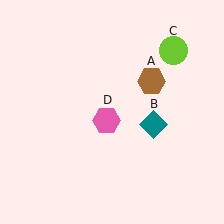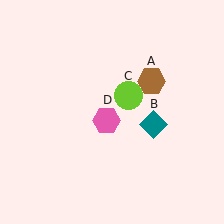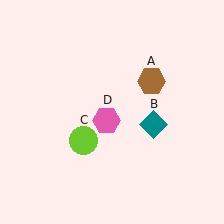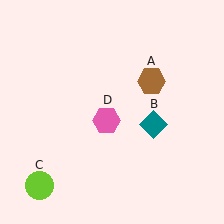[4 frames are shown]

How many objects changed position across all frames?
1 object changed position: lime circle (object C).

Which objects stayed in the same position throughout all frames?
Brown hexagon (object A) and teal diamond (object B) and pink hexagon (object D) remained stationary.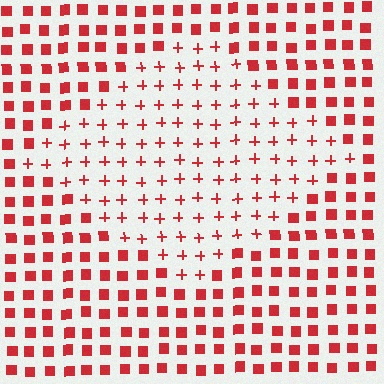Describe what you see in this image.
The image is filled with small red elements arranged in a uniform grid. A diamond-shaped region contains plus signs, while the surrounding area contains squares. The boundary is defined purely by the change in element shape.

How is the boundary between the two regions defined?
The boundary is defined by a change in element shape: plus signs inside vs. squares outside. All elements share the same color and spacing.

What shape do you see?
I see a diamond.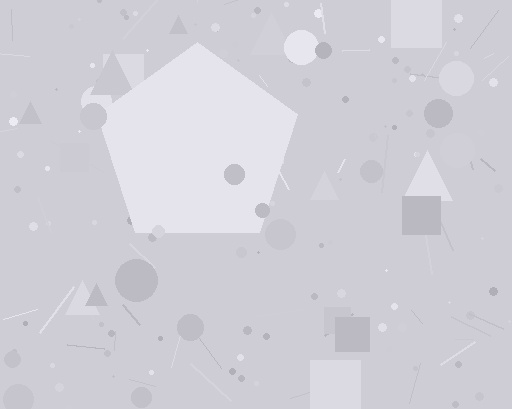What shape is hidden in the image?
A pentagon is hidden in the image.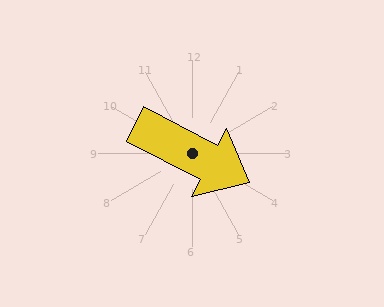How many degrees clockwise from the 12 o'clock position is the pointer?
Approximately 117 degrees.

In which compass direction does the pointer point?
Southeast.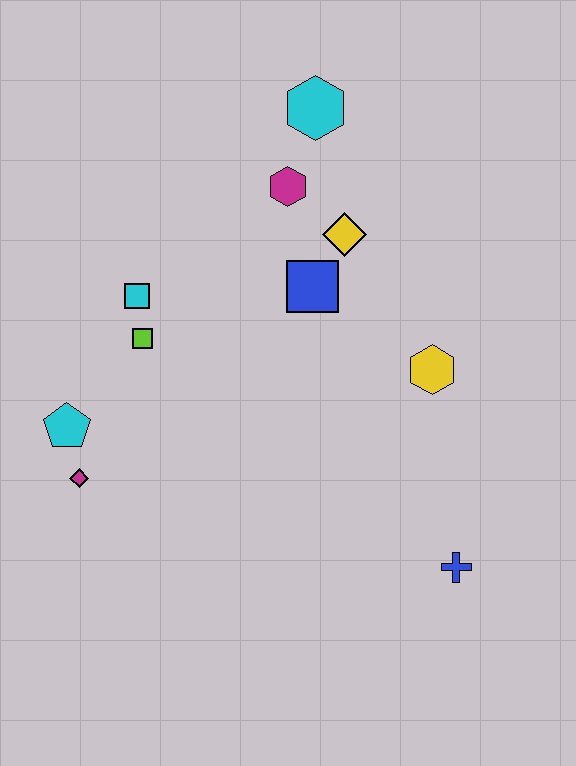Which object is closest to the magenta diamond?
The cyan pentagon is closest to the magenta diamond.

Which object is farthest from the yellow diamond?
The magenta diamond is farthest from the yellow diamond.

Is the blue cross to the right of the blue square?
Yes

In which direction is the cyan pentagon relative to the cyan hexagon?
The cyan pentagon is below the cyan hexagon.